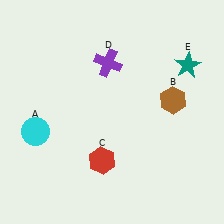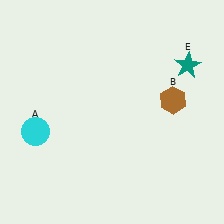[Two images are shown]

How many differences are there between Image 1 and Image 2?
There are 2 differences between the two images.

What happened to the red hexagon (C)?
The red hexagon (C) was removed in Image 2. It was in the bottom-left area of Image 1.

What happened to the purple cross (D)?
The purple cross (D) was removed in Image 2. It was in the top-left area of Image 1.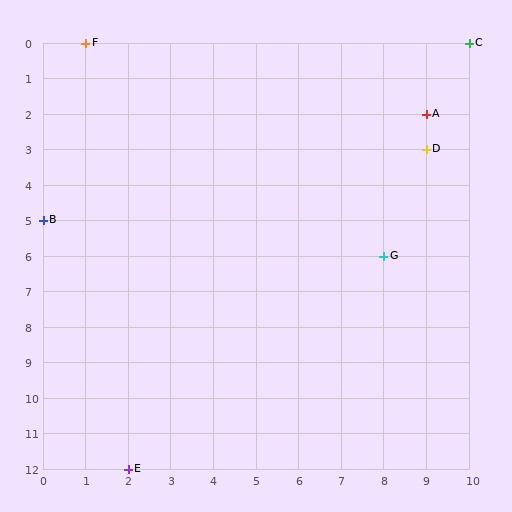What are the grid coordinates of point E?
Point E is at grid coordinates (2, 12).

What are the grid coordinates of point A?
Point A is at grid coordinates (9, 2).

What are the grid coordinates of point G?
Point G is at grid coordinates (8, 6).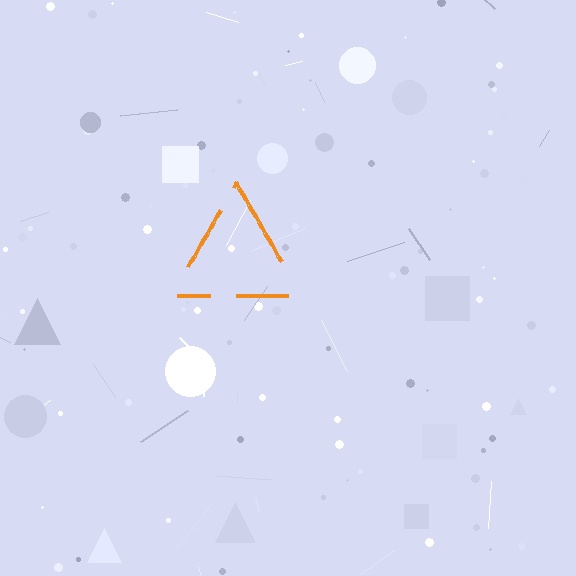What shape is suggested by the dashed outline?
The dashed outline suggests a triangle.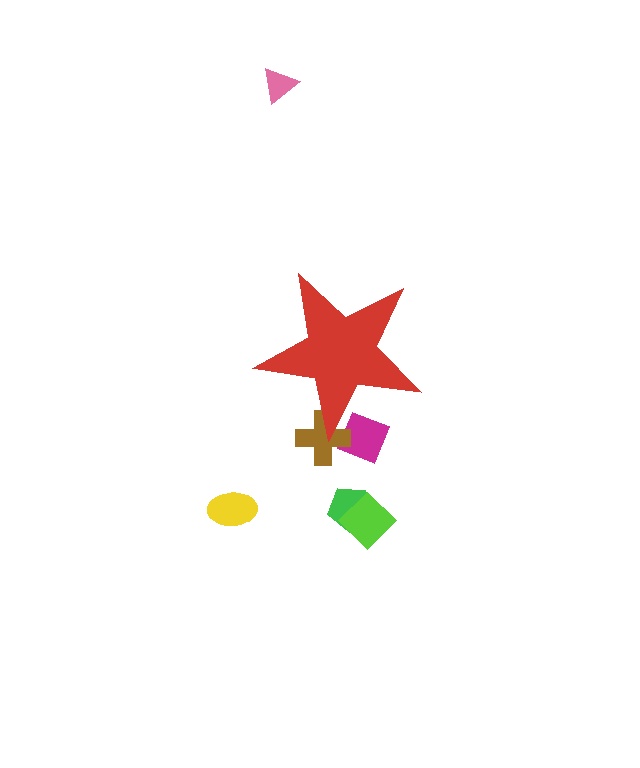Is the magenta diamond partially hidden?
Yes, the magenta diamond is partially hidden behind the red star.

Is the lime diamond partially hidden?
No, the lime diamond is fully visible.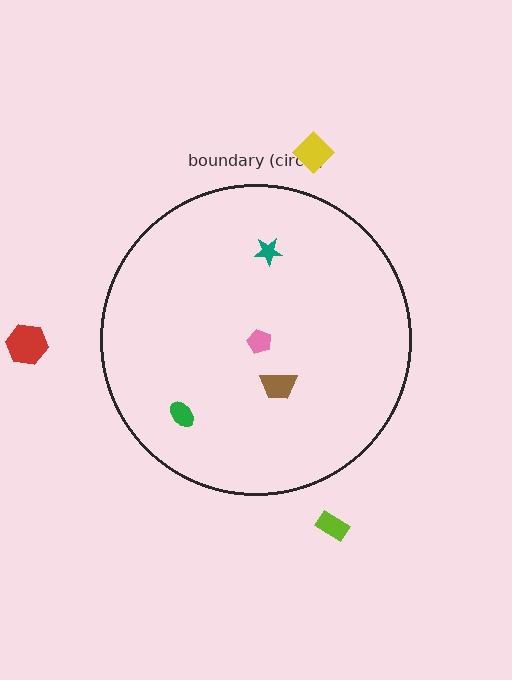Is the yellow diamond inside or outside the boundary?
Outside.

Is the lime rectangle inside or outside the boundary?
Outside.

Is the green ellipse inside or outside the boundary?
Inside.